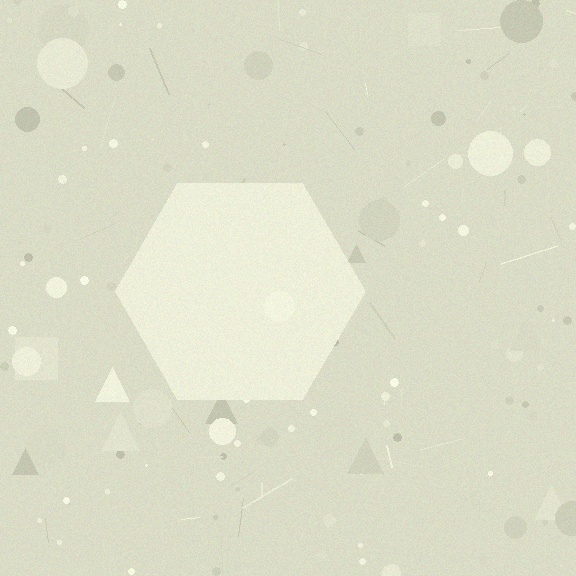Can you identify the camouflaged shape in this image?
The camouflaged shape is a hexagon.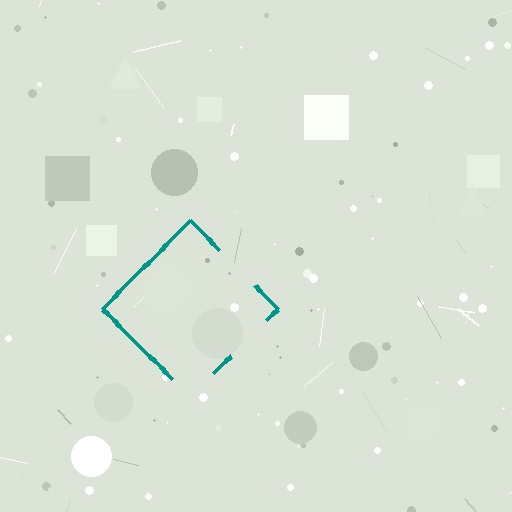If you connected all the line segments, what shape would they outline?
They would outline a diamond.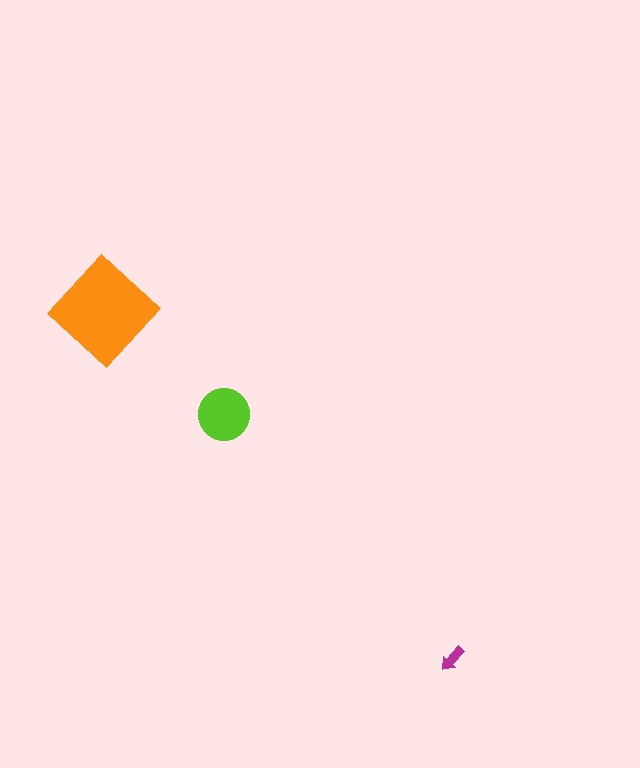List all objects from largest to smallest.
The orange diamond, the lime circle, the magenta arrow.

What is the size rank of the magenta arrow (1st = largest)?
3rd.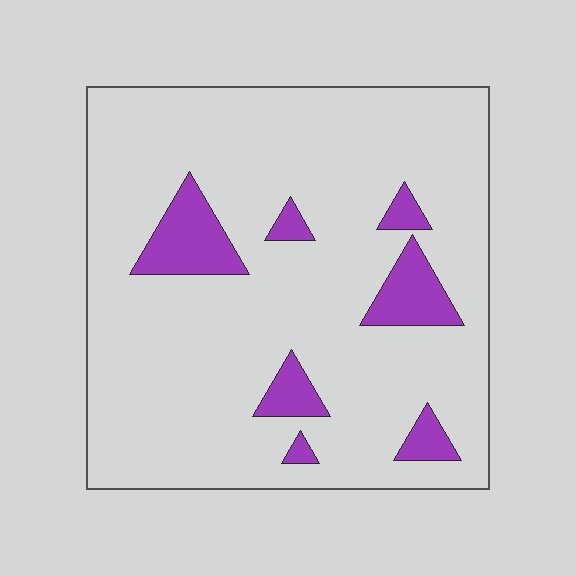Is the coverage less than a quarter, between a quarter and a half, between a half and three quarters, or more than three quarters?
Less than a quarter.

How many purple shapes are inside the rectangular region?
7.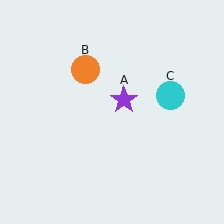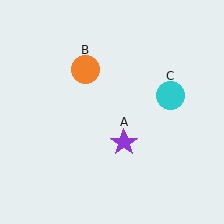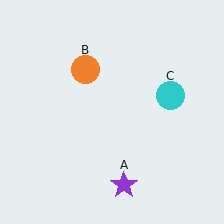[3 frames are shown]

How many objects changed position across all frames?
1 object changed position: purple star (object A).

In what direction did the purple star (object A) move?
The purple star (object A) moved down.